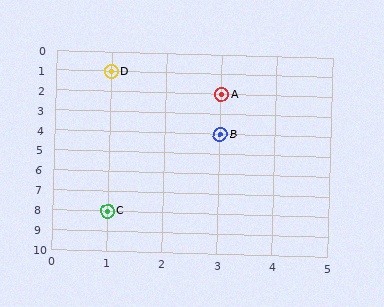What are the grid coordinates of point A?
Point A is at grid coordinates (3, 2).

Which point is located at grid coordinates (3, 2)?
Point A is at (3, 2).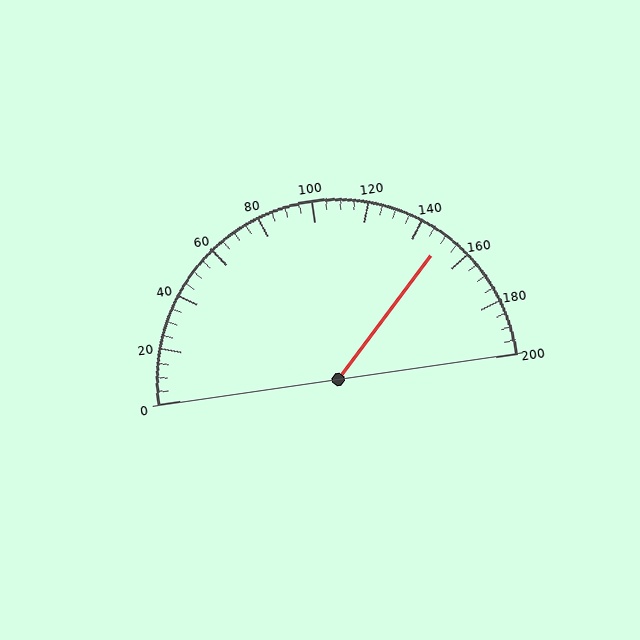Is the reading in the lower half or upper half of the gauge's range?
The reading is in the upper half of the range (0 to 200).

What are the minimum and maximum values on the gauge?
The gauge ranges from 0 to 200.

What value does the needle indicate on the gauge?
The needle indicates approximately 150.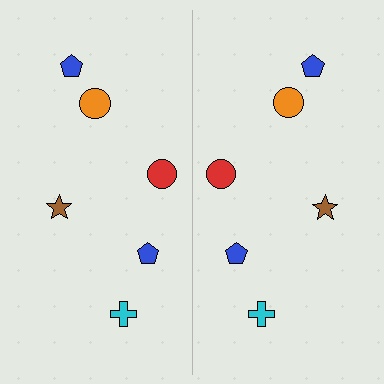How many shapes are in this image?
There are 12 shapes in this image.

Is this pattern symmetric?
Yes, this pattern has bilateral (reflection) symmetry.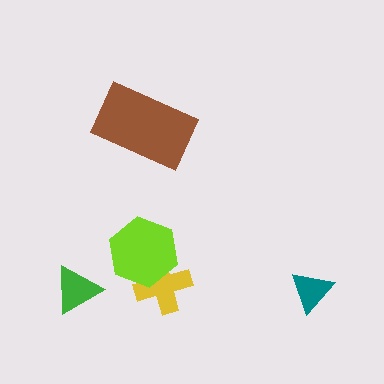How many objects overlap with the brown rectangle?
0 objects overlap with the brown rectangle.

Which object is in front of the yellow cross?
The lime hexagon is in front of the yellow cross.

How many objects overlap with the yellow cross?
1 object overlaps with the yellow cross.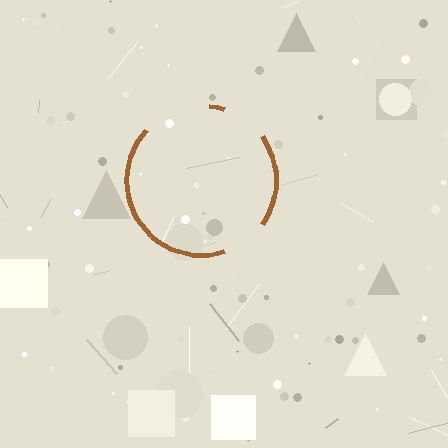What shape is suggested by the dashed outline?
The dashed outline suggests a circle.